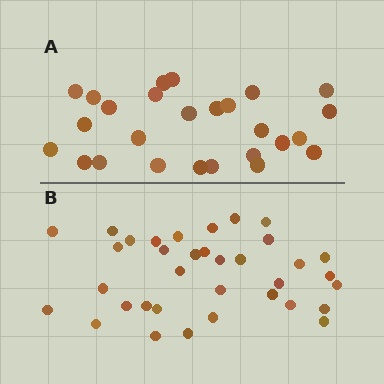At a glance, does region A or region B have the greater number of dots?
Region B (the bottom region) has more dots.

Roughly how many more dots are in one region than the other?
Region B has roughly 8 or so more dots than region A.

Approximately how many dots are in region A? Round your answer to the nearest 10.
About 30 dots. (The exact count is 26, which rounds to 30.)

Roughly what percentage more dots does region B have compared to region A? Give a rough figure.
About 35% more.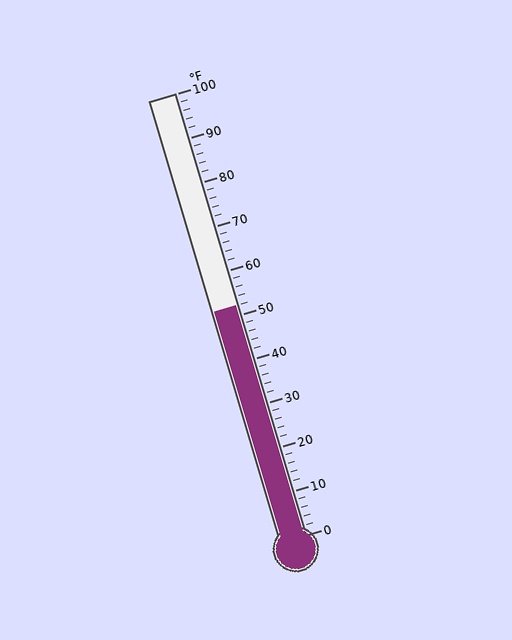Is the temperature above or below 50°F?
The temperature is above 50°F.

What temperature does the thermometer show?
The thermometer shows approximately 52°F.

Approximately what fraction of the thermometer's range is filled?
The thermometer is filled to approximately 50% of its range.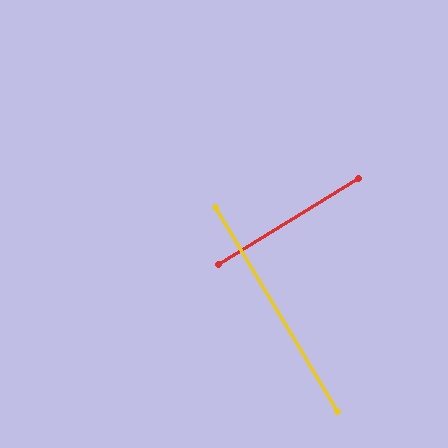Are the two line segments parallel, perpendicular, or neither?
Perpendicular — they meet at approximately 89°.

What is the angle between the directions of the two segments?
Approximately 89 degrees.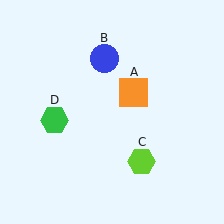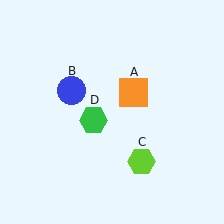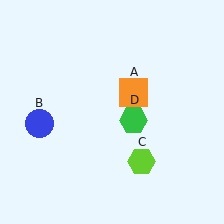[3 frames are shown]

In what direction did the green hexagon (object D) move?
The green hexagon (object D) moved right.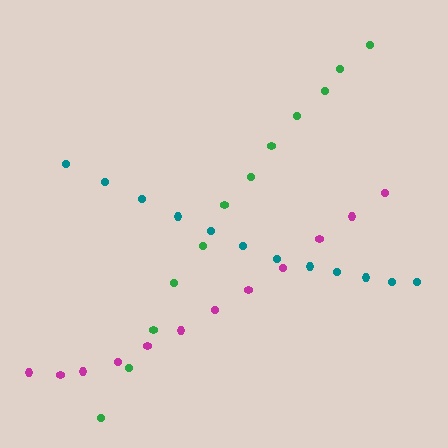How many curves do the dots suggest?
There are 3 distinct paths.